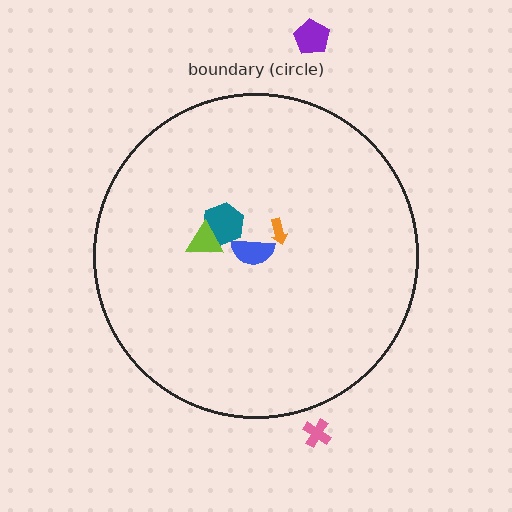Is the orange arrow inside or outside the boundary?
Inside.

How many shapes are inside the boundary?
4 inside, 2 outside.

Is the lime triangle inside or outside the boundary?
Inside.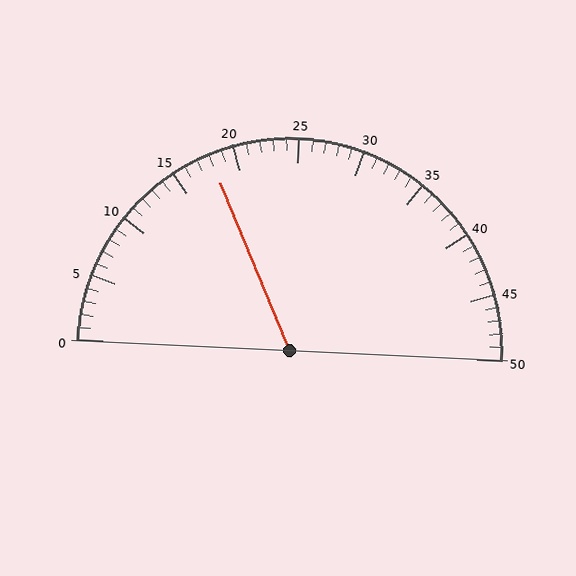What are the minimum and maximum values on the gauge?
The gauge ranges from 0 to 50.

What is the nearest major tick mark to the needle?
The nearest major tick mark is 20.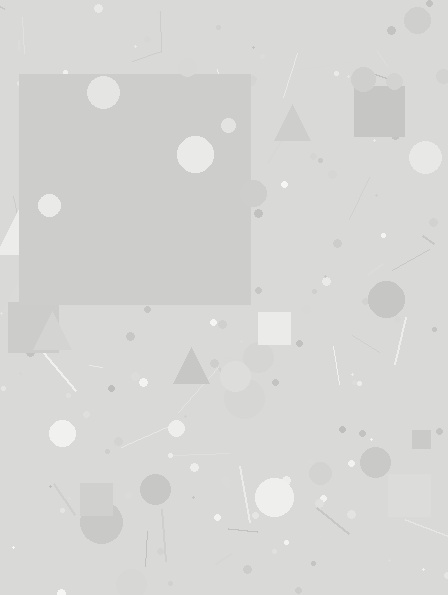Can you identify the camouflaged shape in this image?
The camouflaged shape is a square.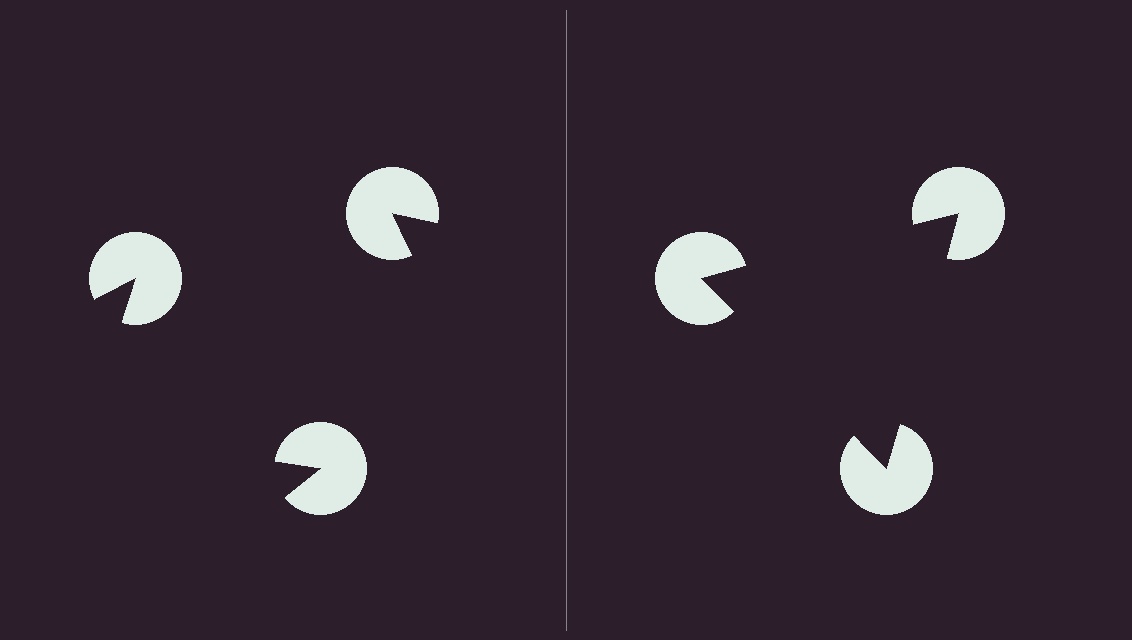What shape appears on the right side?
An illusory triangle.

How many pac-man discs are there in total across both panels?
6 — 3 on each side.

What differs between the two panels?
The pac-man discs are positioned identically on both sides; only the wedge orientations differ. On the right they align to a triangle; on the left they are misaligned.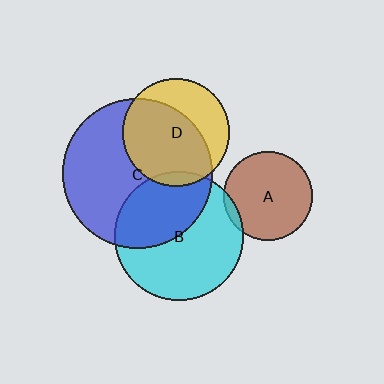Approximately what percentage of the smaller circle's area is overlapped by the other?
Approximately 65%.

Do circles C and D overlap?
Yes.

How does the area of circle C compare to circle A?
Approximately 2.8 times.